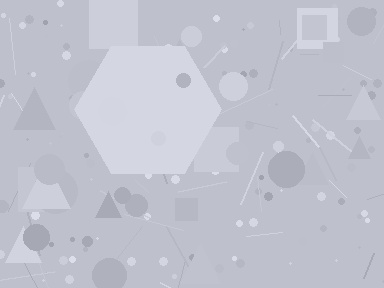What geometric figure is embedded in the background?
A hexagon is embedded in the background.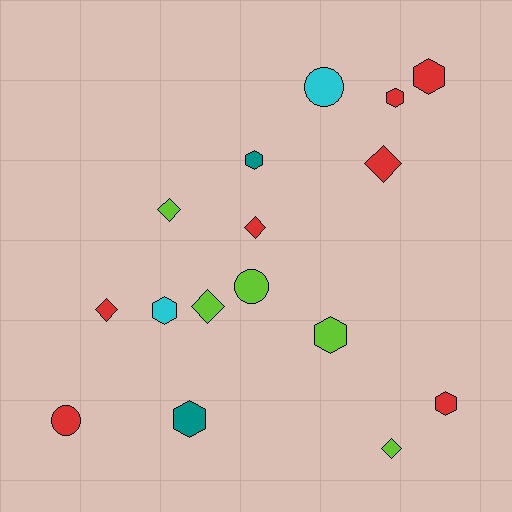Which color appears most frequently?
Red, with 7 objects.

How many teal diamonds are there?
There are no teal diamonds.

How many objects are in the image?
There are 16 objects.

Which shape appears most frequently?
Hexagon, with 7 objects.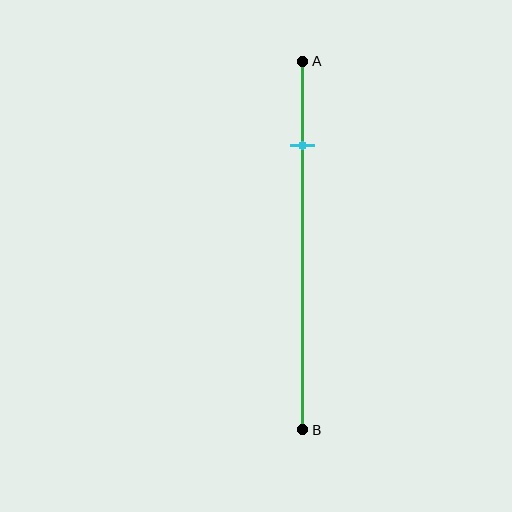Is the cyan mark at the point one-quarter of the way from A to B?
Yes, the mark is approximately at the one-quarter point.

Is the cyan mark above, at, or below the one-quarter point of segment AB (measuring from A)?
The cyan mark is approximately at the one-quarter point of segment AB.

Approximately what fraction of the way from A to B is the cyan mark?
The cyan mark is approximately 25% of the way from A to B.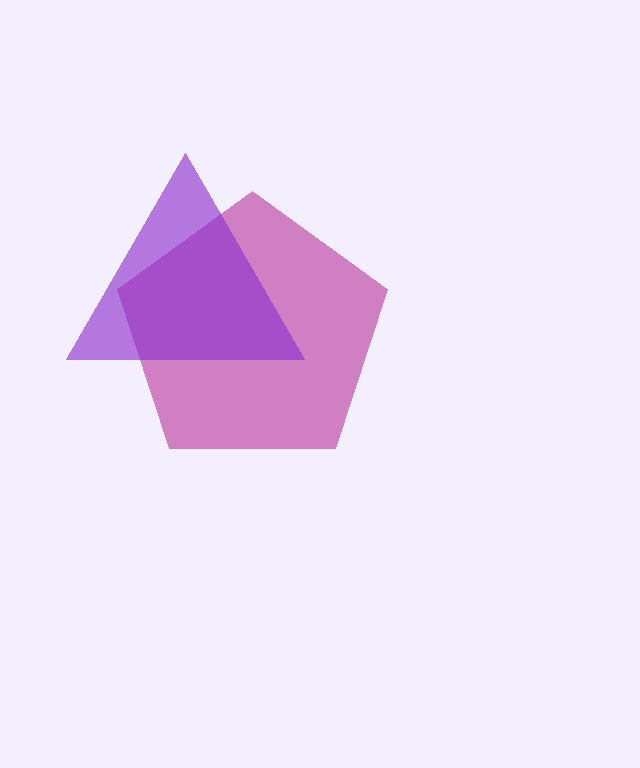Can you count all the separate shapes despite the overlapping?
Yes, there are 2 separate shapes.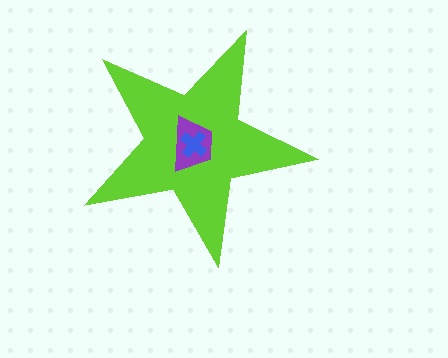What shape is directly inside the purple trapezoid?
The blue cross.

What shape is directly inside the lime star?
The purple trapezoid.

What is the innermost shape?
The blue cross.